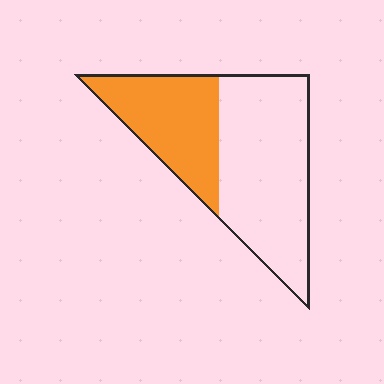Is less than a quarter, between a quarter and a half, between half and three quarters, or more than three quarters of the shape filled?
Between a quarter and a half.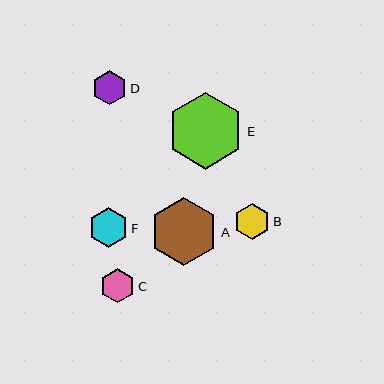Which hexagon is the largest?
Hexagon E is the largest with a size of approximately 77 pixels.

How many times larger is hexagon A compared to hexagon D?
Hexagon A is approximately 2.0 times the size of hexagon D.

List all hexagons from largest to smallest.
From largest to smallest: E, A, F, B, C, D.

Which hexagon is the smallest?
Hexagon D is the smallest with a size of approximately 34 pixels.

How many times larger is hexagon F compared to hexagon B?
Hexagon F is approximately 1.1 times the size of hexagon B.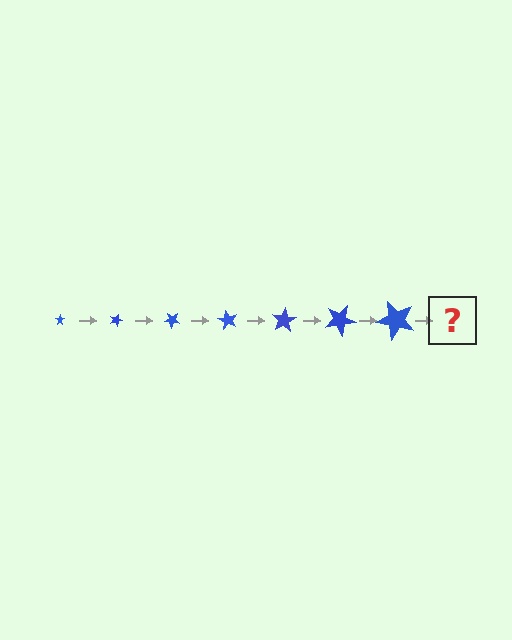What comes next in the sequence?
The next element should be a star, larger than the previous one and rotated 140 degrees from the start.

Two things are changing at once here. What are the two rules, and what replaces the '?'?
The two rules are that the star grows larger each step and it rotates 20 degrees each step. The '?' should be a star, larger than the previous one and rotated 140 degrees from the start.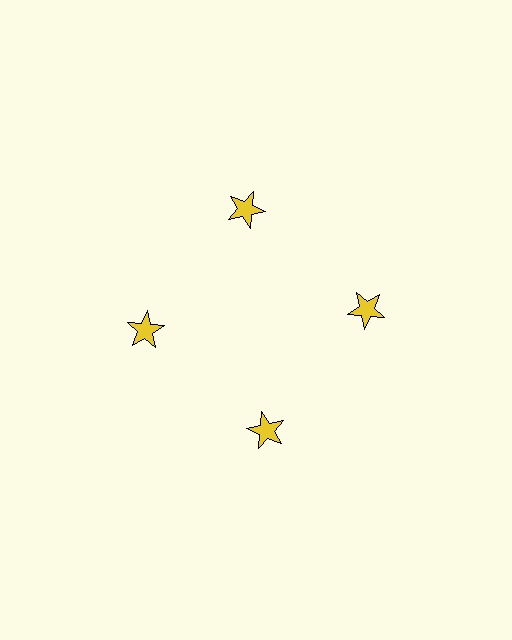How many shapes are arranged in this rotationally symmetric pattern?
There are 4 shapes, arranged in 4 groups of 1.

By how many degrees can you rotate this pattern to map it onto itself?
The pattern maps onto itself every 90 degrees of rotation.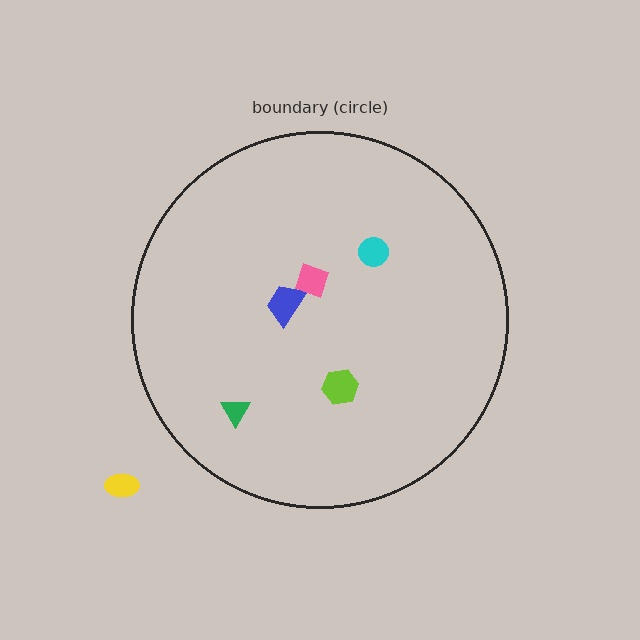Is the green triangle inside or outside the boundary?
Inside.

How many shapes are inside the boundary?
5 inside, 1 outside.